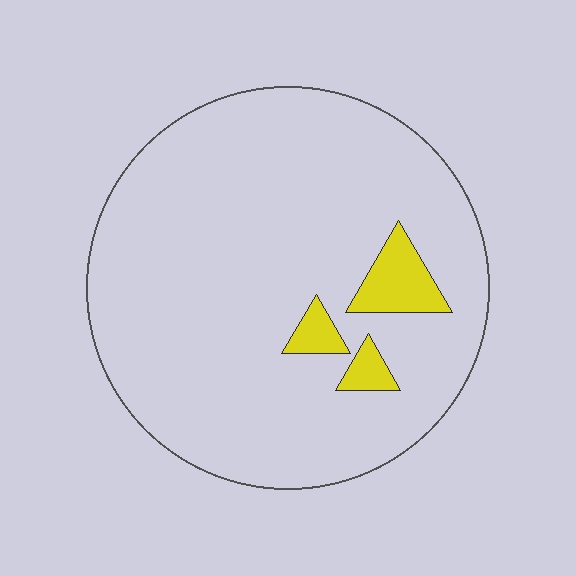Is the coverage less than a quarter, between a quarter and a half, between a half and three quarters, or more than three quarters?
Less than a quarter.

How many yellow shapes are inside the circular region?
3.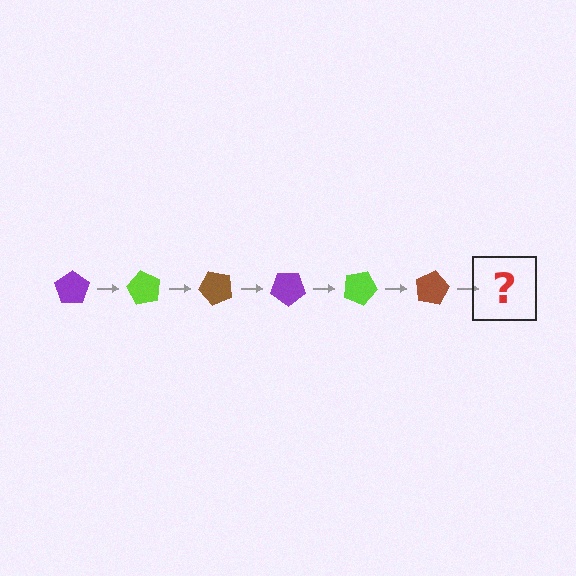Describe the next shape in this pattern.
It should be a purple pentagon, rotated 360 degrees from the start.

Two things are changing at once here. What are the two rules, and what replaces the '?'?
The two rules are that it rotates 60 degrees each step and the color cycles through purple, lime, and brown. The '?' should be a purple pentagon, rotated 360 degrees from the start.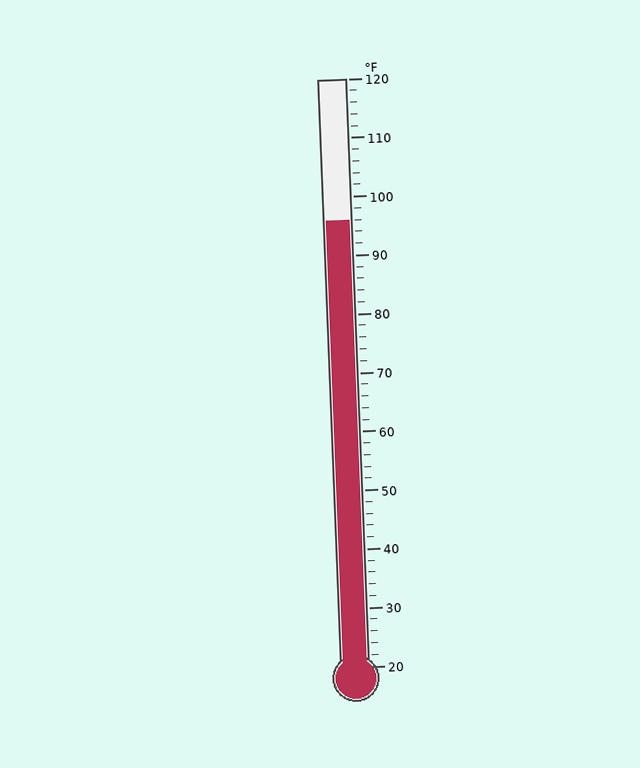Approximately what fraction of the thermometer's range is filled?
The thermometer is filled to approximately 75% of its range.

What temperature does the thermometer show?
The thermometer shows approximately 96°F.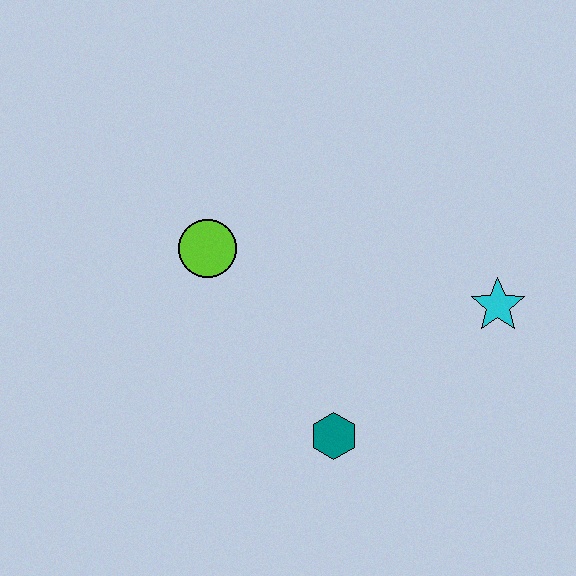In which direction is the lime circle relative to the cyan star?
The lime circle is to the left of the cyan star.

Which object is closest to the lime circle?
The teal hexagon is closest to the lime circle.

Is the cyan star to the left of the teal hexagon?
No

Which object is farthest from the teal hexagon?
The lime circle is farthest from the teal hexagon.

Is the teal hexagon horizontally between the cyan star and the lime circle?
Yes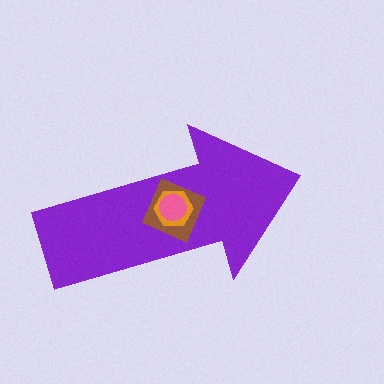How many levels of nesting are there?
4.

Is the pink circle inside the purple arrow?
Yes.